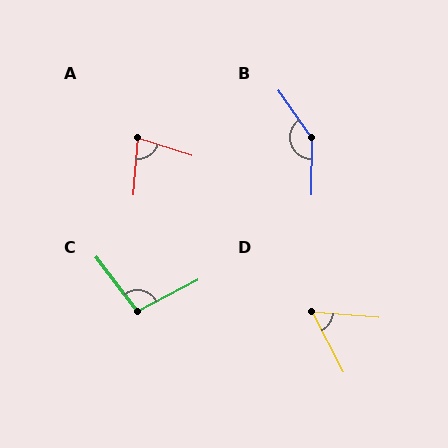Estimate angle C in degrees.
Approximately 100 degrees.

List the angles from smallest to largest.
D (58°), A (77°), C (100°), B (144°).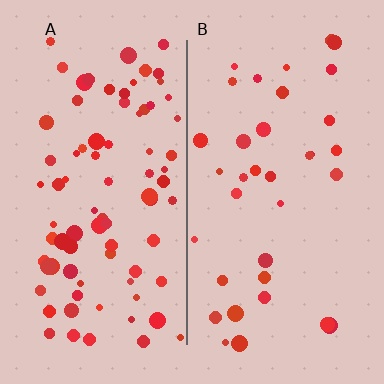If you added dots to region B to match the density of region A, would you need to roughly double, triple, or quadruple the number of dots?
Approximately double.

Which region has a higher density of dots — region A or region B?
A (the left).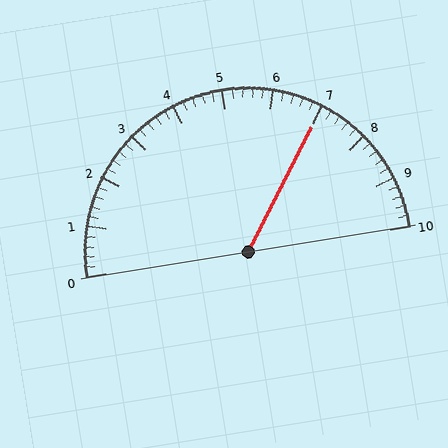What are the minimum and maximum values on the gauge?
The gauge ranges from 0 to 10.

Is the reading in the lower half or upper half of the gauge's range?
The reading is in the upper half of the range (0 to 10).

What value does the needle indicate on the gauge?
The needle indicates approximately 7.0.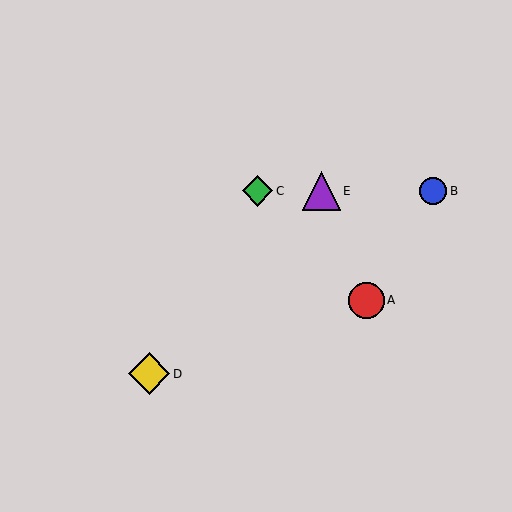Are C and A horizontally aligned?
No, C is at y≈191 and A is at y≈300.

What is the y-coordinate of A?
Object A is at y≈300.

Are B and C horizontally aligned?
Yes, both are at y≈191.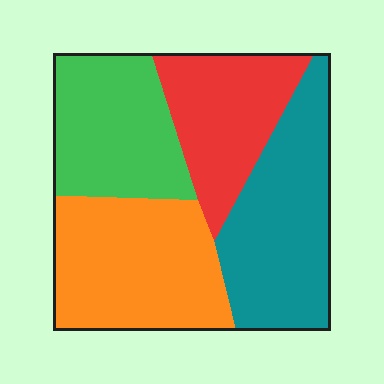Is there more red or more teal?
Teal.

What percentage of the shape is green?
Green takes up between a sixth and a third of the shape.